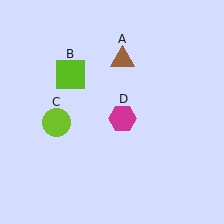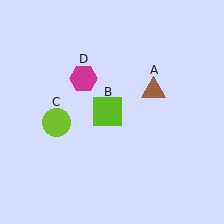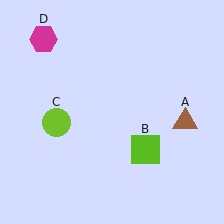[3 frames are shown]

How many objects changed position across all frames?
3 objects changed position: brown triangle (object A), lime square (object B), magenta hexagon (object D).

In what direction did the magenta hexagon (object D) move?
The magenta hexagon (object D) moved up and to the left.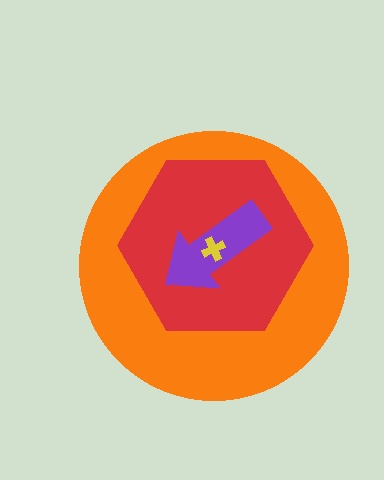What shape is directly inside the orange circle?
The red hexagon.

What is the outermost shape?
The orange circle.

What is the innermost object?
The yellow cross.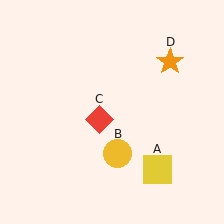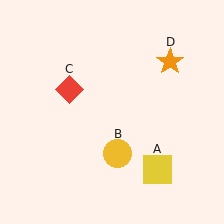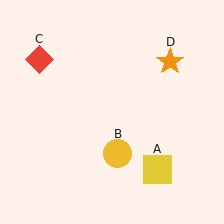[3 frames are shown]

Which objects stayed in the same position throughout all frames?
Yellow square (object A) and yellow circle (object B) and orange star (object D) remained stationary.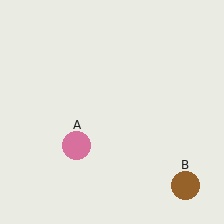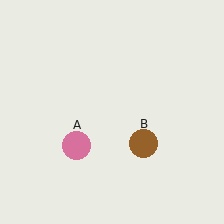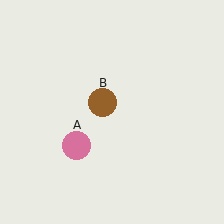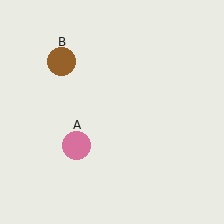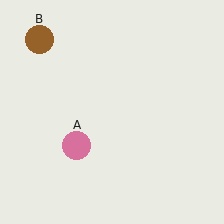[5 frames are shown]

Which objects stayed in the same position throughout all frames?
Pink circle (object A) remained stationary.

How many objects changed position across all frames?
1 object changed position: brown circle (object B).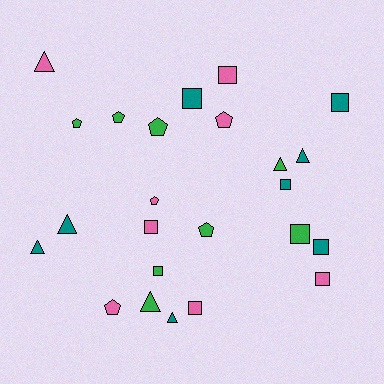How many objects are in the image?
There are 24 objects.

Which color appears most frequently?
Teal, with 8 objects.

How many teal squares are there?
There are 4 teal squares.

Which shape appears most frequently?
Square, with 10 objects.